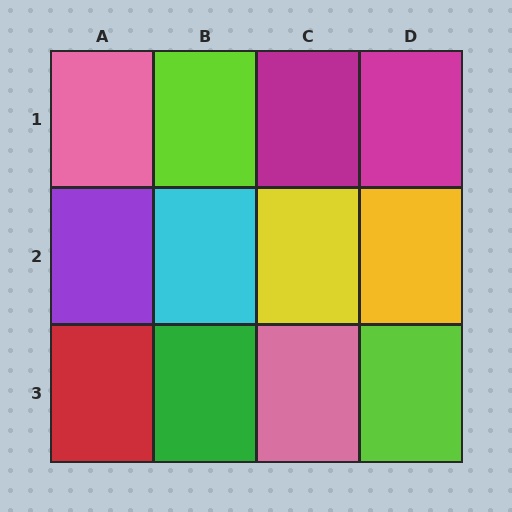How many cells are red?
1 cell is red.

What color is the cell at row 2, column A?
Purple.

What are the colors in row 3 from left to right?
Red, green, pink, lime.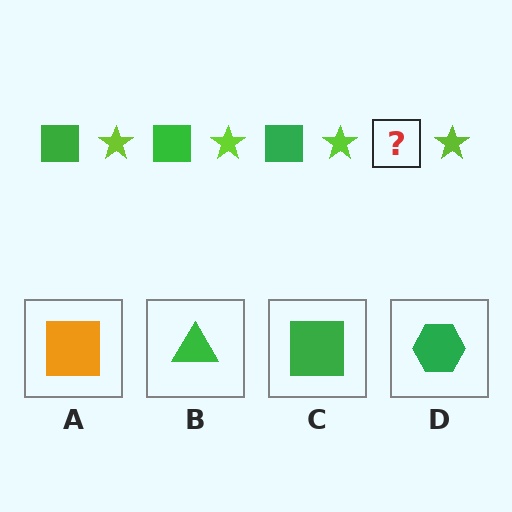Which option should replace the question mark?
Option C.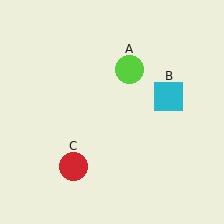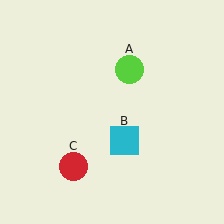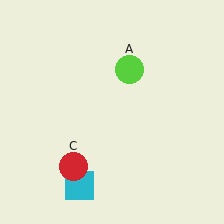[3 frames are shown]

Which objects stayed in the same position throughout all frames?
Lime circle (object A) and red circle (object C) remained stationary.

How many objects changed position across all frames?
1 object changed position: cyan square (object B).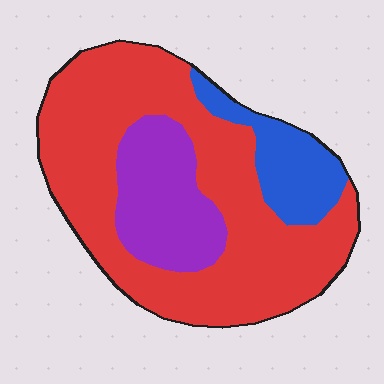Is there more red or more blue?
Red.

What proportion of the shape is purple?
Purple covers roughly 20% of the shape.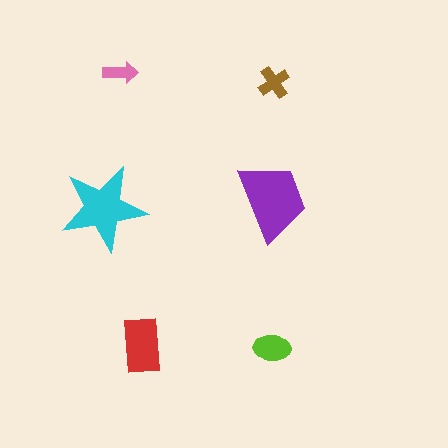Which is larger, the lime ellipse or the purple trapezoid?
The purple trapezoid.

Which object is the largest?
The purple trapezoid.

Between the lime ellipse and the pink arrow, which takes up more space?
The lime ellipse.